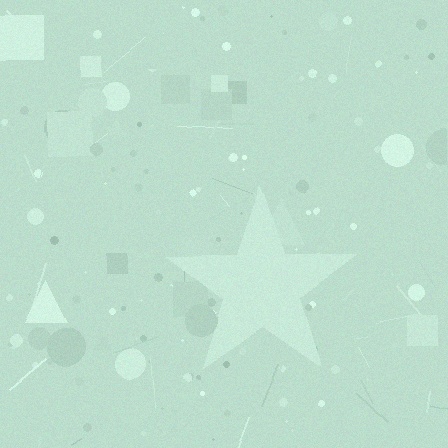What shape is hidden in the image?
A star is hidden in the image.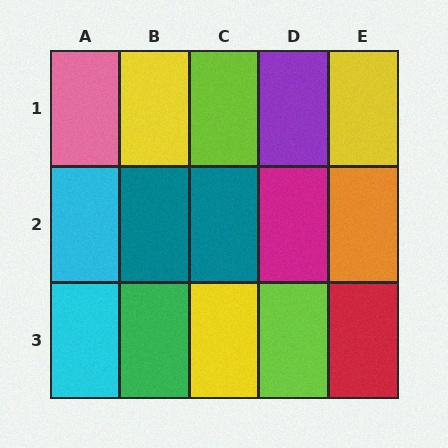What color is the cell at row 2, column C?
Teal.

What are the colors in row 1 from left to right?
Pink, yellow, lime, purple, yellow.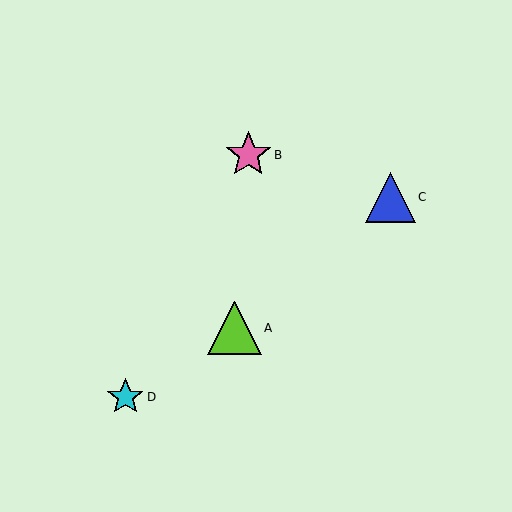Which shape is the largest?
The lime triangle (labeled A) is the largest.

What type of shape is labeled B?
Shape B is a pink star.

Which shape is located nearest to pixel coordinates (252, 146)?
The pink star (labeled B) at (248, 155) is nearest to that location.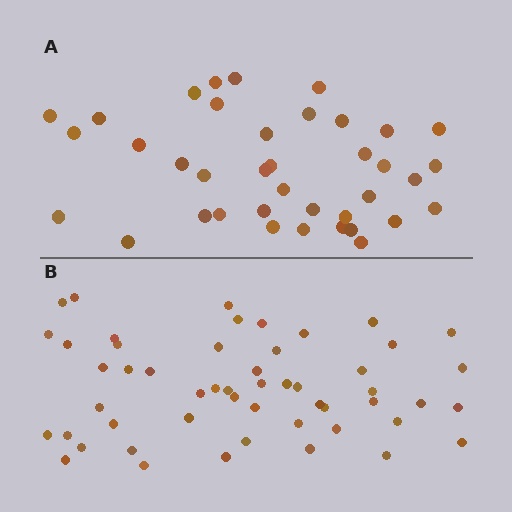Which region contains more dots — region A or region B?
Region B (the bottom region) has more dots.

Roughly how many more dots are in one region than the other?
Region B has approximately 15 more dots than region A.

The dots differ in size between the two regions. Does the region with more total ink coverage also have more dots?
No. Region A has more total ink coverage because its dots are larger, but region B actually contains more individual dots. Total area can be misleading — the number of items is what matters here.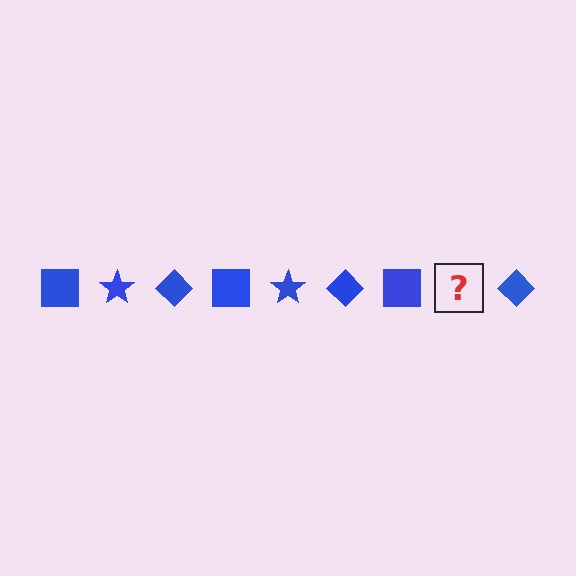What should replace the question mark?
The question mark should be replaced with a blue star.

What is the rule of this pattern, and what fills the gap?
The rule is that the pattern cycles through square, star, diamond shapes in blue. The gap should be filled with a blue star.